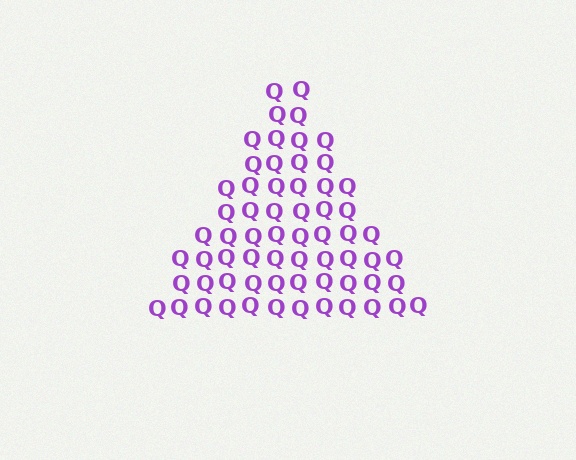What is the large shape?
The large shape is a triangle.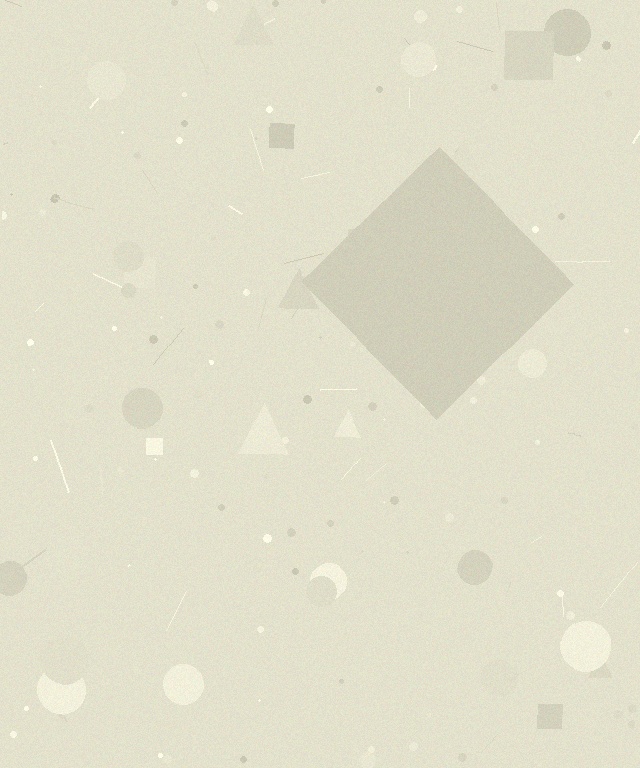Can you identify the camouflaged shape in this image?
The camouflaged shape is a diamond.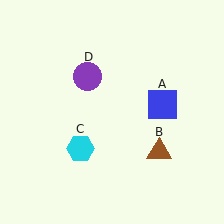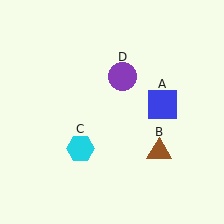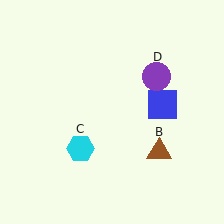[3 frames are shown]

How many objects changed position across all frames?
1 object changed position: purple circle (object D).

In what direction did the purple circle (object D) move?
The purple circle (object D) moved right.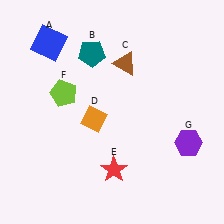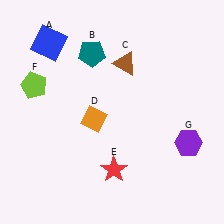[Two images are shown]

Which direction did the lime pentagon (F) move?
The lime pentagon (F) moved left.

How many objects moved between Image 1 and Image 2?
1 object moved between the two images.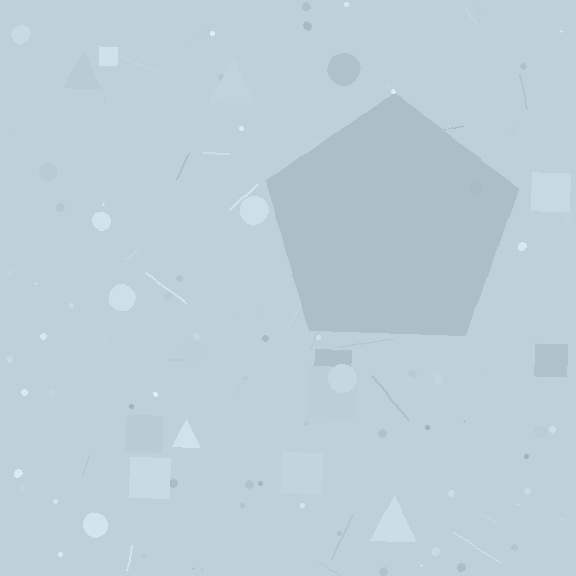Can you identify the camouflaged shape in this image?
The camouflaged shape is a pentagon.